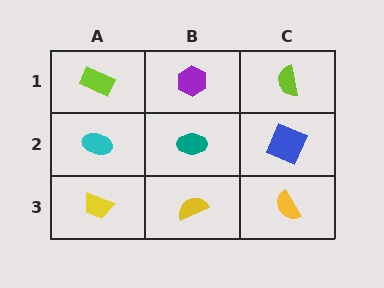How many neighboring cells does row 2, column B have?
4.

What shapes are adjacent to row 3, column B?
A teal ellipse (row 2, column B), a yellow trapezoid (row 3, column A), a yellow semicircle (row 3, column C).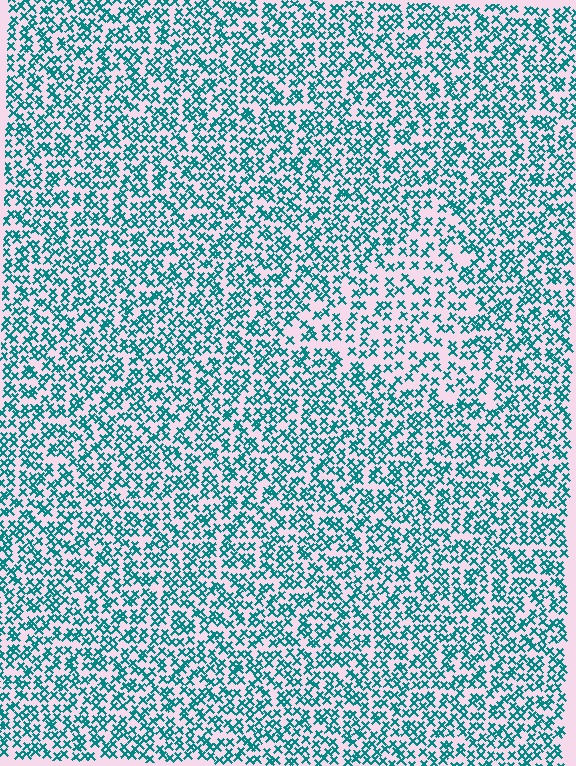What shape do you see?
I see a triangle.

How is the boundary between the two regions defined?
The boundary is defined by a change in element density (approximately 1.6x ratio). All elements are the same color, size, and shape.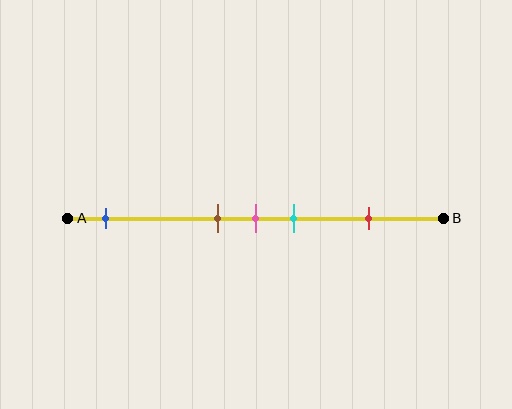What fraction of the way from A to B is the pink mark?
The pink mark is approximately 50% (0.5) of the way from A to B.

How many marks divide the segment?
There are 5 marks dividing the segment.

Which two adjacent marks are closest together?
The brown and pink marks are the closest adjacent pair.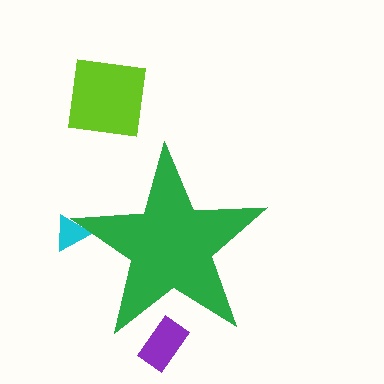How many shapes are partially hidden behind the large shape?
2 shapes are partially hidden.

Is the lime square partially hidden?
No, the lime square is fully visible.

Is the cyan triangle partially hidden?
Yes, the cyan triangle is partially hidden behind the green star.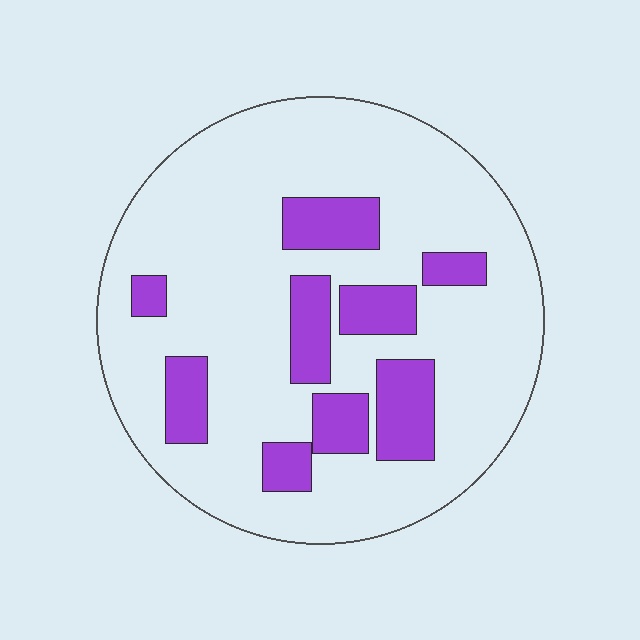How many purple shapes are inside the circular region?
9.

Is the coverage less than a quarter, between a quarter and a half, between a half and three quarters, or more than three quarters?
Less than a quarter.